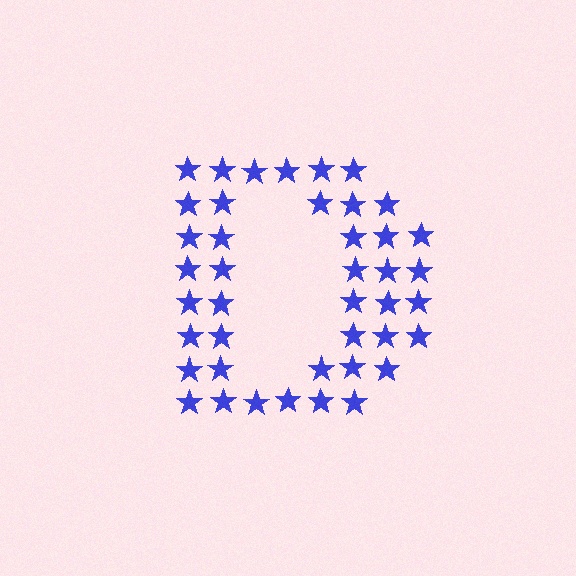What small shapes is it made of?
It is made of small stars.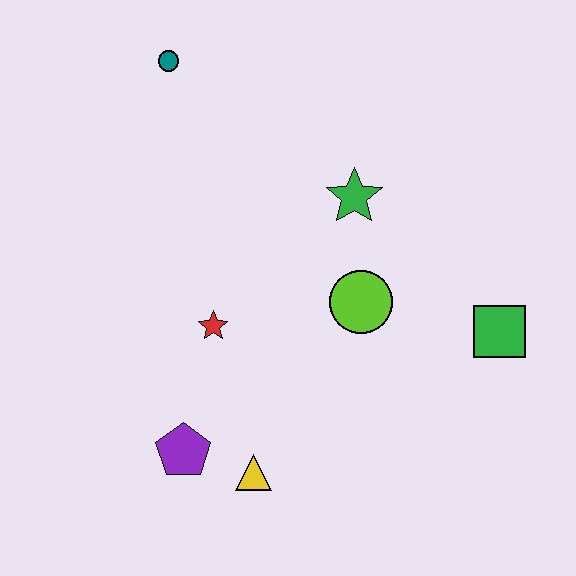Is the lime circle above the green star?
No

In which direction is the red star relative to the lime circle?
The red star is to the left of the lime circle.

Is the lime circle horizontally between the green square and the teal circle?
Yes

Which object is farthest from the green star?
The purple pentagon is farthest from the green star.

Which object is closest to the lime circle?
The green star is closest to the lime circle.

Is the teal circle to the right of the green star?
No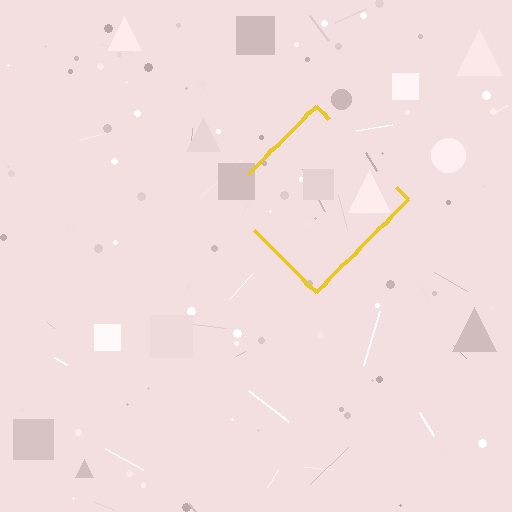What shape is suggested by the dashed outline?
The dashed outline suggests a diamond.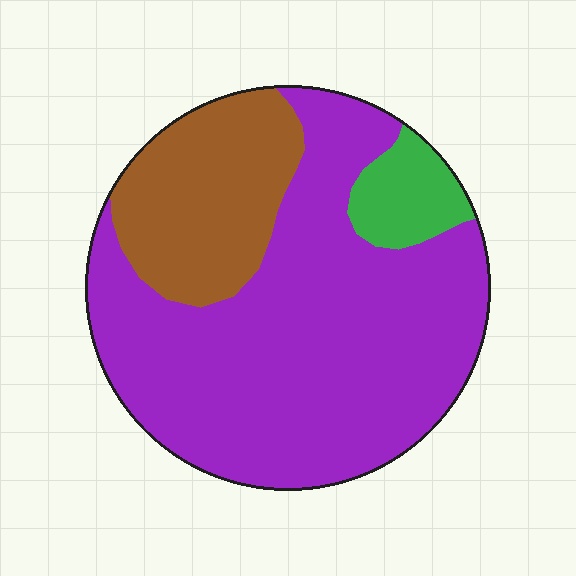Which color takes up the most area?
Purple, at roughly 70%.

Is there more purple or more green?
Purple.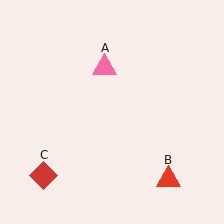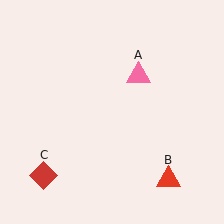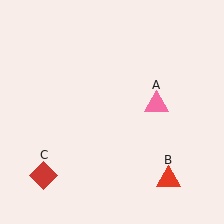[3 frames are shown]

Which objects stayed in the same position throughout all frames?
Red triangle (object B) and red diamond (object C) remained stationary.